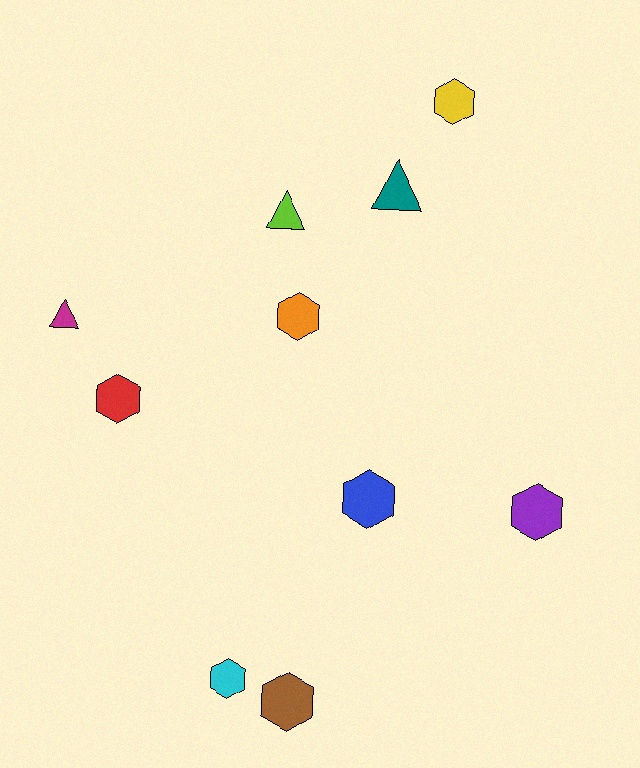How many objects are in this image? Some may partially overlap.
There are 10 objects.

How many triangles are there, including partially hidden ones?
There are 3 triangles.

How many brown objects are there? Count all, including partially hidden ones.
There is 1 brown object.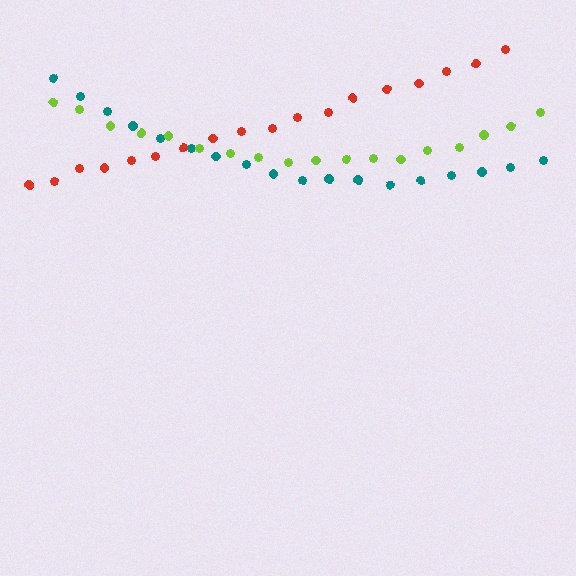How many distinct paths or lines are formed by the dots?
There are 3 distinct paths.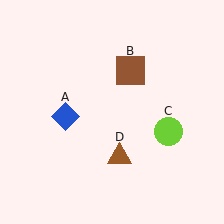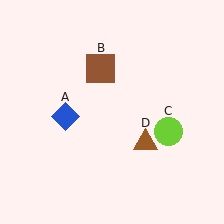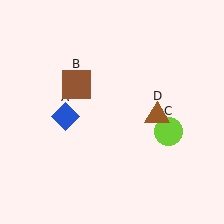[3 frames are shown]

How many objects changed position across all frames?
2 objects changed position: brown square (object B), brown triangle (object D).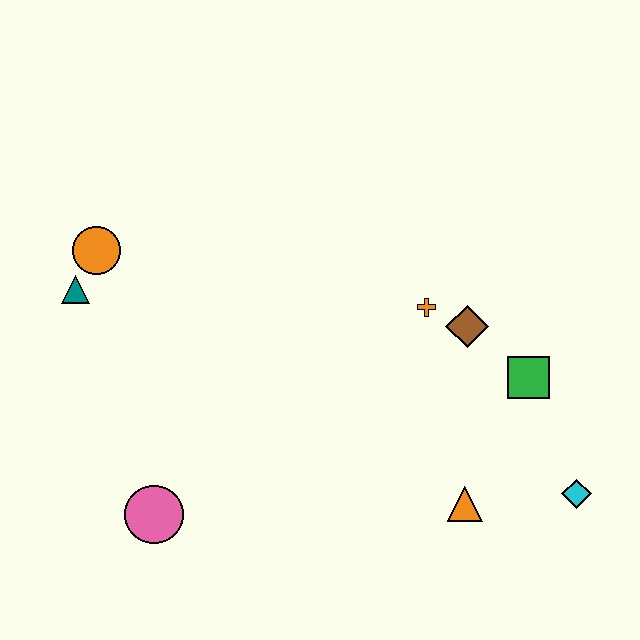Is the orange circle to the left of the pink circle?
Yes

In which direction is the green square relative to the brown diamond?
The green square is to the right of the brown diamond.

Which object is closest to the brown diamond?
The orange cross is closest to the brown diamond.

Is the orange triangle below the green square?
Yes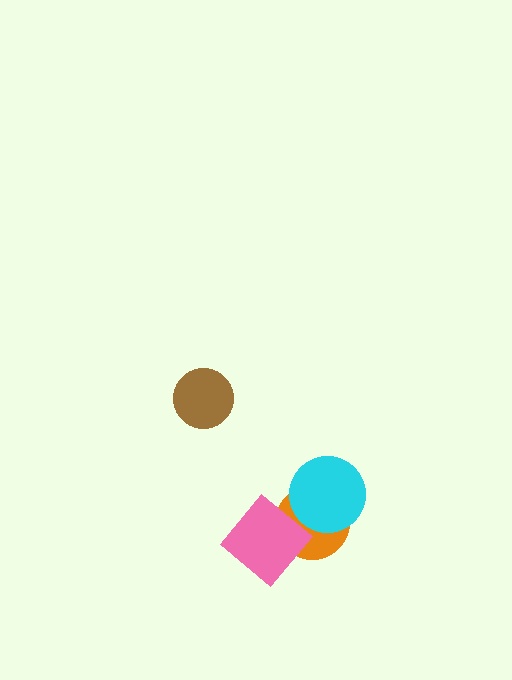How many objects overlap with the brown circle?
0 objects overlap with the brown circle.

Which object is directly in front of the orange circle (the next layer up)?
The pink diamond is directly in front of the orange circle.